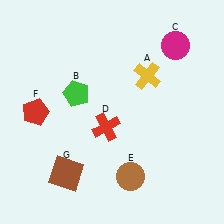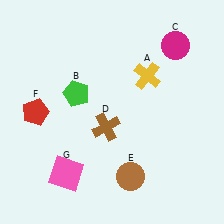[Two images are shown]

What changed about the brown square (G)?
In Image 1, G is brown. In Image 2, it changed to pink.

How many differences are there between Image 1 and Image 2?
There are 2 differences between the two images.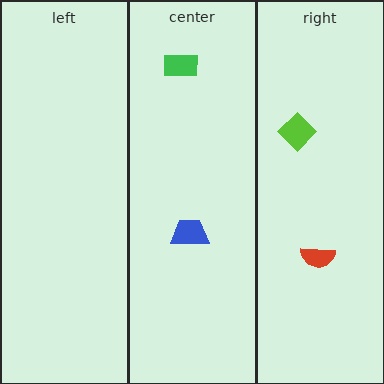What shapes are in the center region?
The green rectangle, the blue trapezoid.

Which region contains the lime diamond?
The right region.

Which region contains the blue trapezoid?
The center region.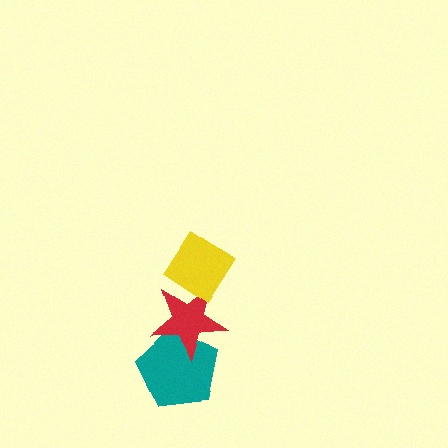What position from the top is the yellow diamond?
The yellow diamond is 1st from the top.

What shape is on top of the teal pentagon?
The red star is on top of the teal pentagon.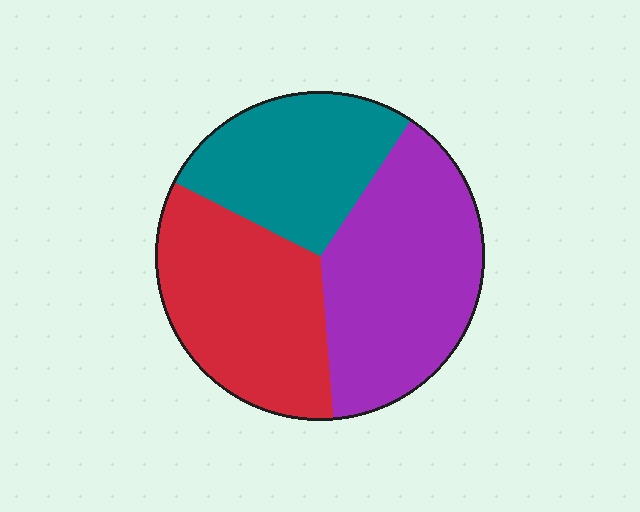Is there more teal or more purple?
Purple.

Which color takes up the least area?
Teal, at roughly 25%.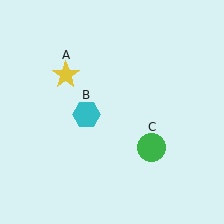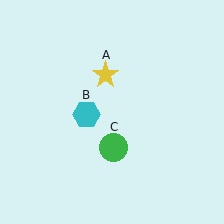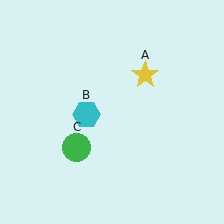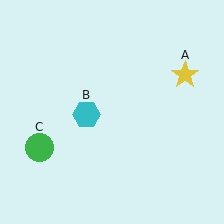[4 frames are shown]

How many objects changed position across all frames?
2 objects changed position: yellow star (object A), green circle (object C).